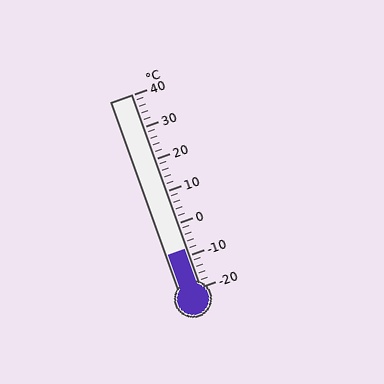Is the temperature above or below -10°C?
The temperature is above -10°C.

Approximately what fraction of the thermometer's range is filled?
The thermometer is filled to approximately 20% of its range.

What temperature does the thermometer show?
The thermometer shows approximately -8°C.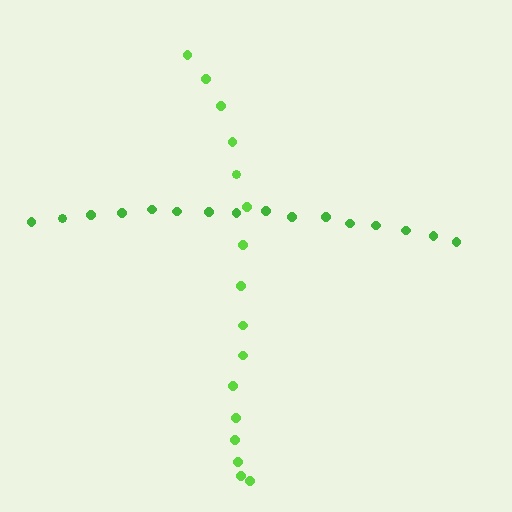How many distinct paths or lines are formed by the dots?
There are 2 distinct paths.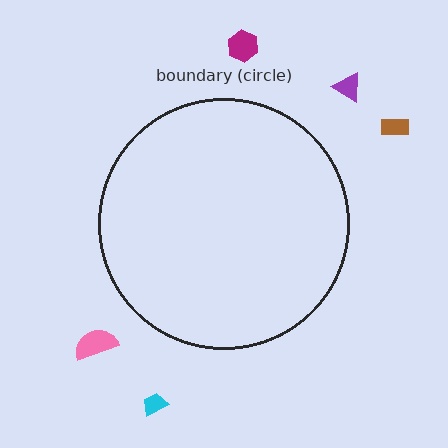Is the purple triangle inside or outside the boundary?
Outside.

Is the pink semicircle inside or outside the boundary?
Outside.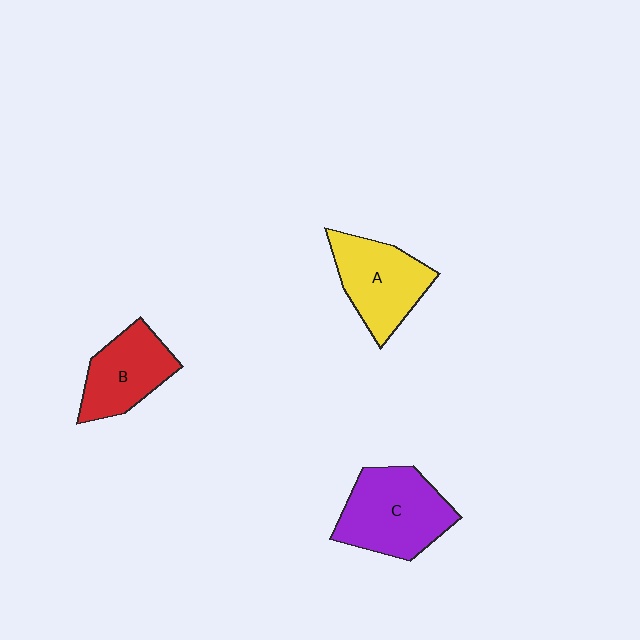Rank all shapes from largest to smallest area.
From largest to smallest: C (purple), A (yellow), B (red).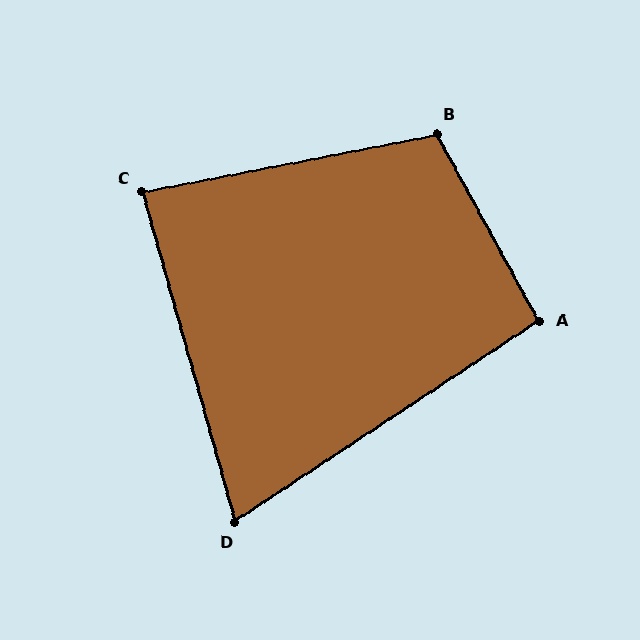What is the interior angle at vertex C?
Approximately 85 degrees (approximately right).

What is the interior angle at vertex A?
Approximately 95 degrees (approximately right).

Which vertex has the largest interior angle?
B, at approximately 108 degrees.